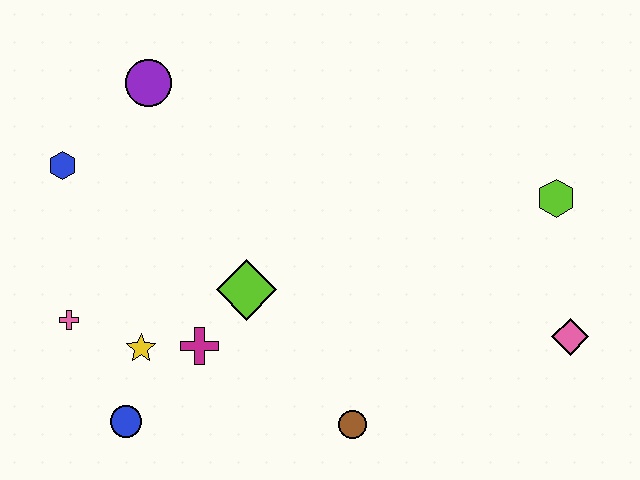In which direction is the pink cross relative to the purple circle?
The pink cross is below the purple circle.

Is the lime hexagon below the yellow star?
No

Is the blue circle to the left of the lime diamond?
Yes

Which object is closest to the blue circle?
The yellow star is closest to the blue circle.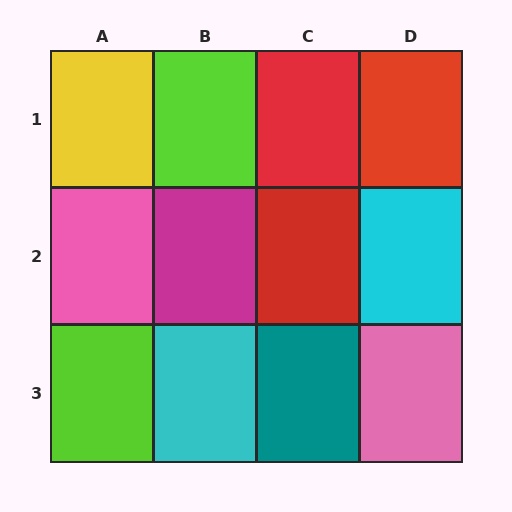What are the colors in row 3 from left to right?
Lime, cyan, teal, pink.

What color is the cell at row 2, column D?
Cyan.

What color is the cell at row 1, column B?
Lime.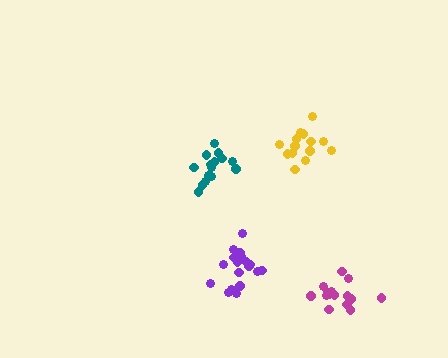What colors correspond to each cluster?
The clusters are colored: teal, yellow, magenta, purple.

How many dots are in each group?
Group 1: 16 dots, Group 2: 14 dots, Group 3: 16 dots, Group 4: 19 dots (65 total).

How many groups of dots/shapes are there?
There are 4 groups.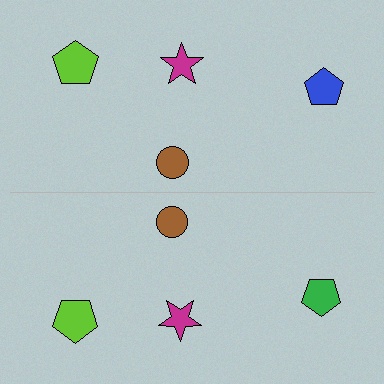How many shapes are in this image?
There are 8 shapes in this image.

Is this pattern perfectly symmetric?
No, the pattern is not perfectly symmetric. The green pentagon on the bottom side breaks the symmetry — its mirror counterpart is blue.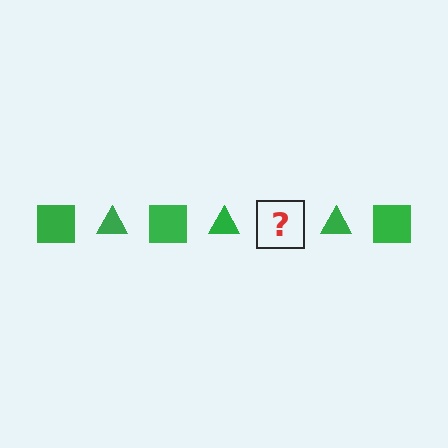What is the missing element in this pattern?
The missing element is a green square.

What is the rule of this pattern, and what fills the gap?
The rule is that the pattern cycles through square, triangle shapes in green. The gap should be filled with a green square.